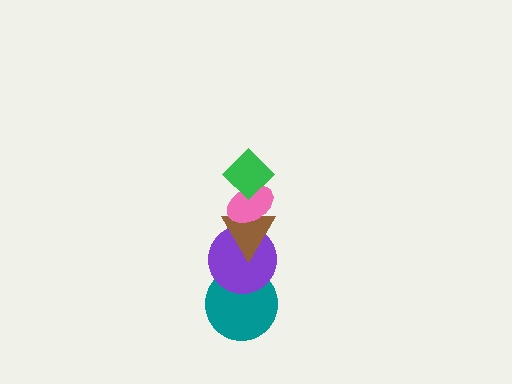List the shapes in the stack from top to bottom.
From top to bottom: the green diamond, the pink ellipse, the brown triangle, the purple circle, the teal circle.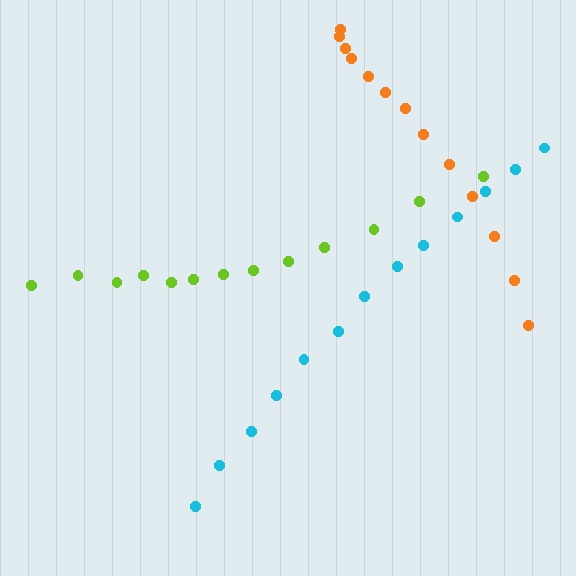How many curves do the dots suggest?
There are 3 distinct paths.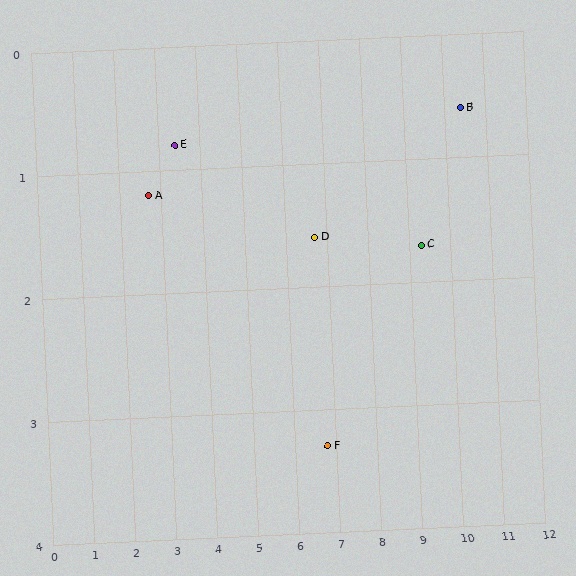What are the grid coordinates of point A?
Point A is at approximately (2.7, 1.2).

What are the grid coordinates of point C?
Point C is at approximately (9.3, 1.7).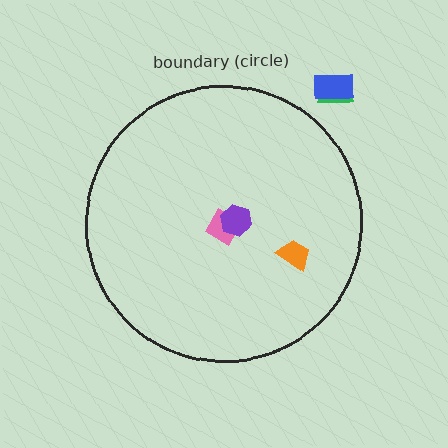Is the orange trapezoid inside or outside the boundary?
Inside.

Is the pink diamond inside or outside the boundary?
Inside.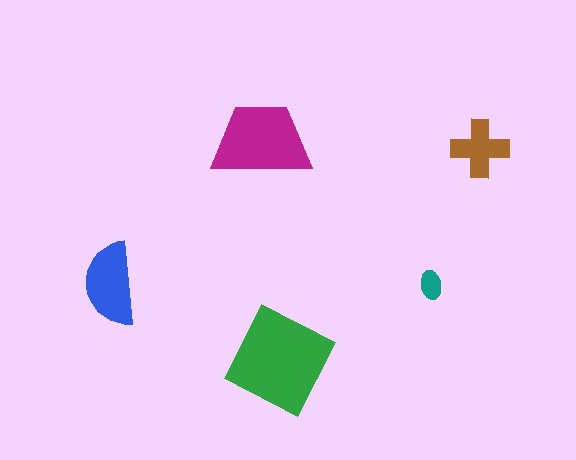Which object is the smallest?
The teal ellipse.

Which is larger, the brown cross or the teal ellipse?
The brown cross.